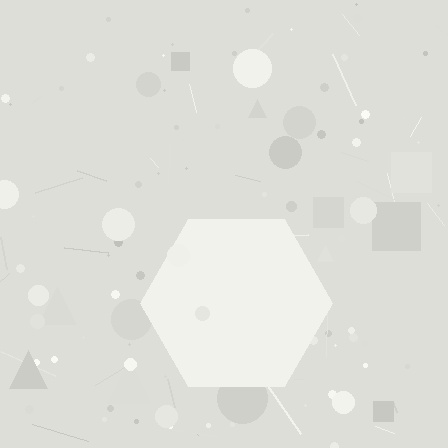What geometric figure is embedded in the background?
A hexagon is embedded in the background.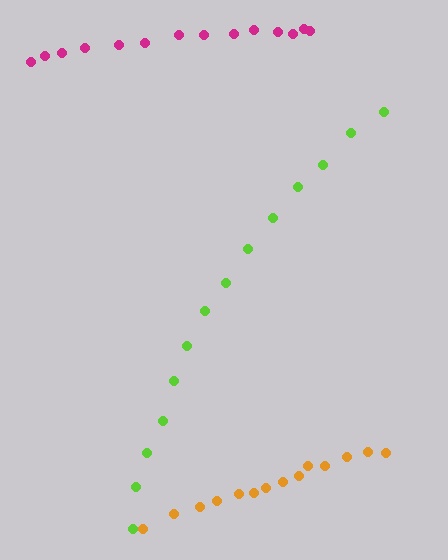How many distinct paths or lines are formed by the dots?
There are 3 distinct paths.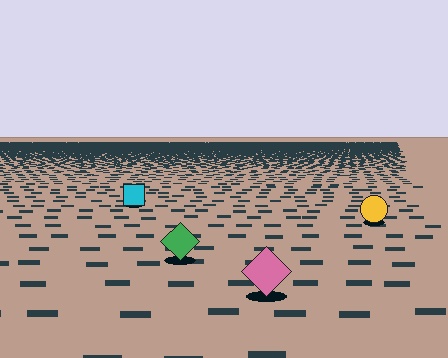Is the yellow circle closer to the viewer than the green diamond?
No. The green diamond is closer — you can tell from the texture gradient: the ground texture is coarser near it.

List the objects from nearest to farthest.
From nearest to farthest: the pink diamond, the green diamond, the yellow circle, the cyan square.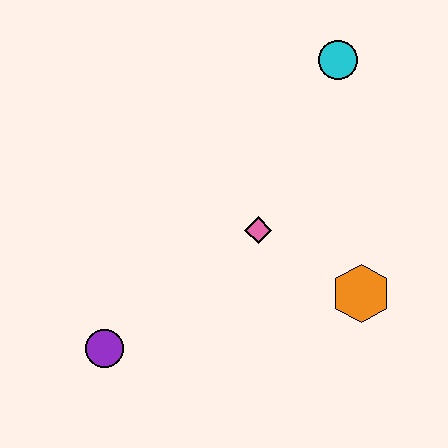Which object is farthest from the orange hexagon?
The purple circle is farthest from the orange hexagon.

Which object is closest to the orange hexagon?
The pink diamond is closest to the orange hexagon.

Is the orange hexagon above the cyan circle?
No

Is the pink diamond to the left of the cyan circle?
Yes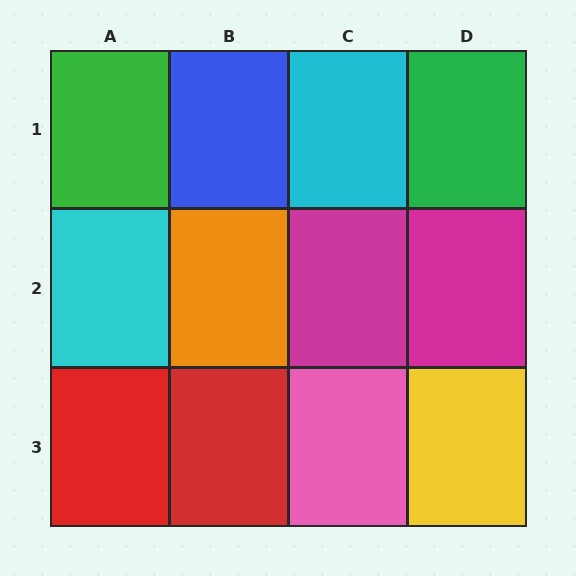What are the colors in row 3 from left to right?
Red, red, pink, yellow.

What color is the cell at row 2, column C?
Magenta.